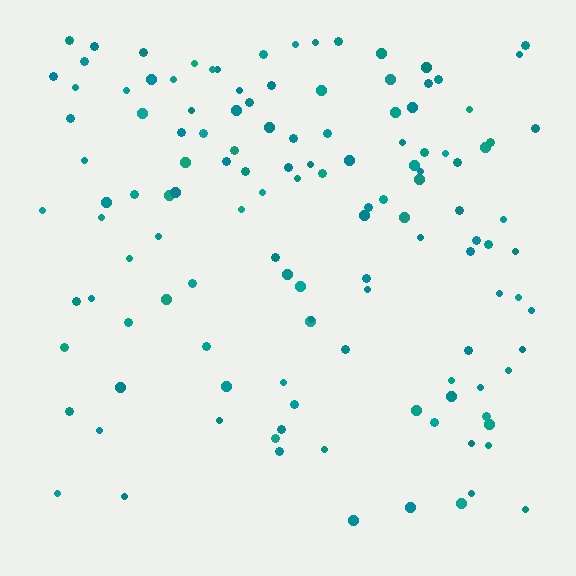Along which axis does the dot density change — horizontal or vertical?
Vertical.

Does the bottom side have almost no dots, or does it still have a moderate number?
Still a moderate number, just noticeably fewer than the top.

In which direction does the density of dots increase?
From bottom to top, with the top side densest.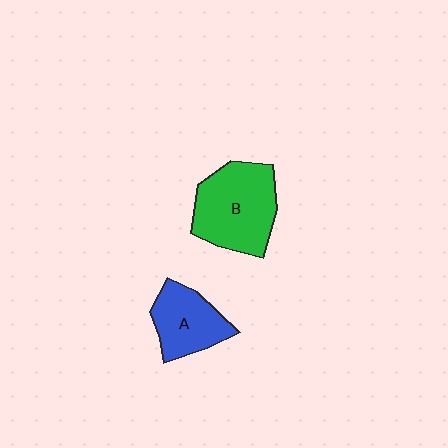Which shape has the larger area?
Shape B (green).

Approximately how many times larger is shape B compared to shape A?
Approximately 1.5 times.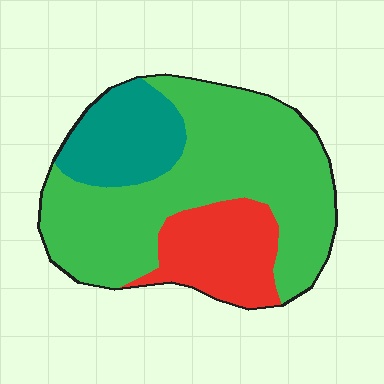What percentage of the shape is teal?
Teal takes up about one fifth (1/5) of the shape.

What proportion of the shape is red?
Red covers about 20% of the shape.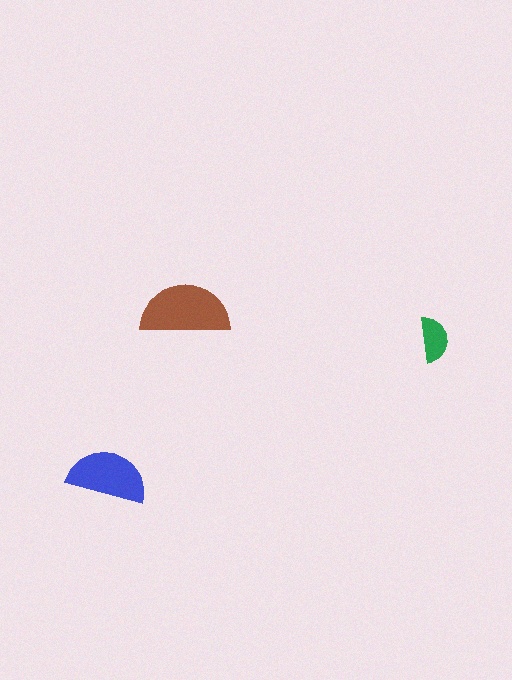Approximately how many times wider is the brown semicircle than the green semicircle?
About 2 times wider.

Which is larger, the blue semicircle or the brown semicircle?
The brown one.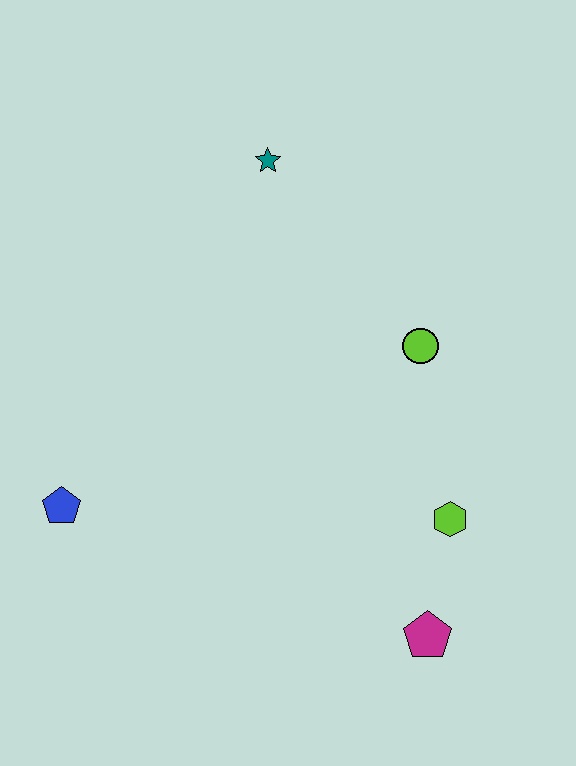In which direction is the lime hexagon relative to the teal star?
The lime hexagon is below the teal star.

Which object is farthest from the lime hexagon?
The teal star is farthest from the lime hexagon.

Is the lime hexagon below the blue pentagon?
Yes